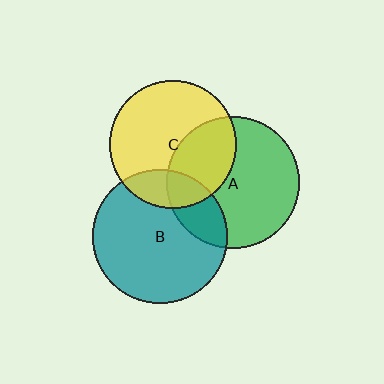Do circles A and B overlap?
Yes.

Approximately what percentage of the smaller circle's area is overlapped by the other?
Approximately 20%.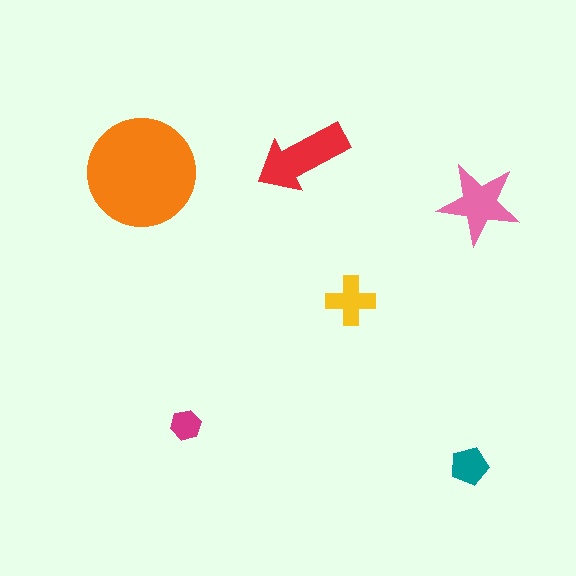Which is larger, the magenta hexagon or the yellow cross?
The yellow cross.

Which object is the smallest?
The magenta hexagon.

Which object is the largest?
The orange circle.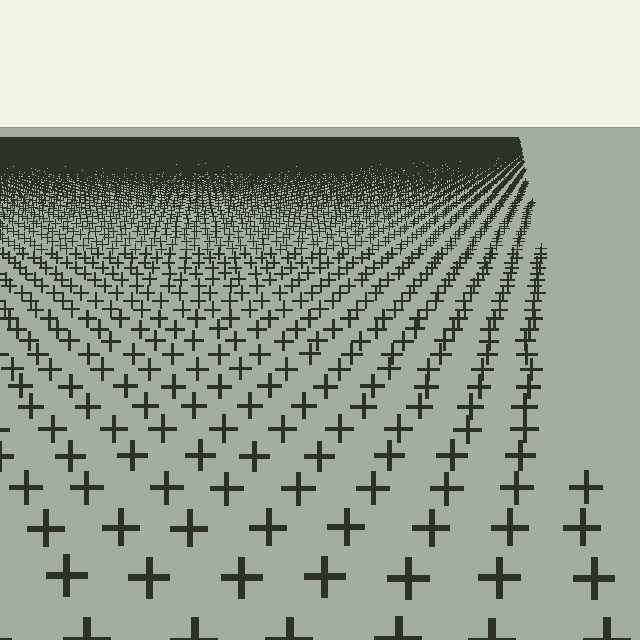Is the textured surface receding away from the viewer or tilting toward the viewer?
The surface is receding away from the viewer. Texture elements get smaller and denser toward the top.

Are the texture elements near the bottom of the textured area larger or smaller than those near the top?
Larger. Near the bottom, elements are closer to the viewer and appear at a bigger on-screen size.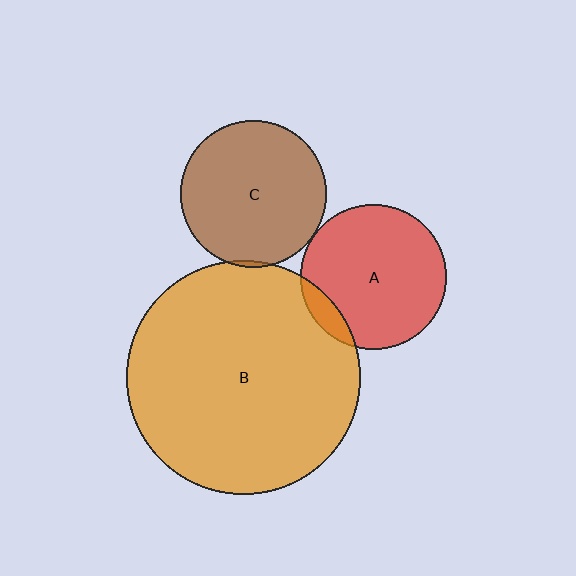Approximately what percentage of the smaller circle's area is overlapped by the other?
Approximately 10%.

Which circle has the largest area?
Circle B (orange).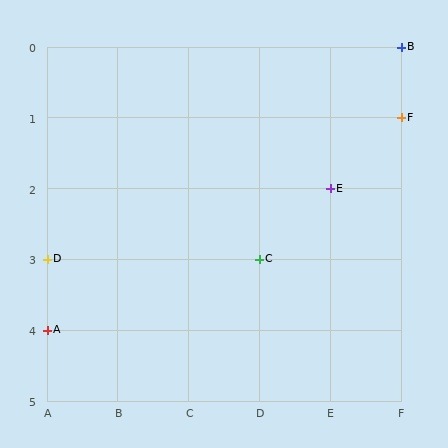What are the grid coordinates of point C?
Point C is at grid coordinates (D, 3).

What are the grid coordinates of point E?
Point E is at grid coordinates (E, 2).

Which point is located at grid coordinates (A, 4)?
Point A is at (A, 4).